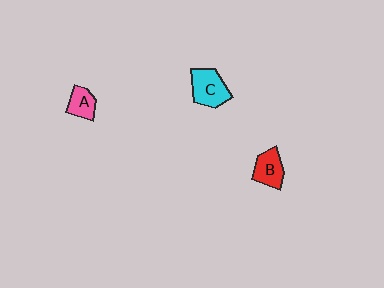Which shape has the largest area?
Shape C (cyan).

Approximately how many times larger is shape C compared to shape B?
Approximately 1.2 times.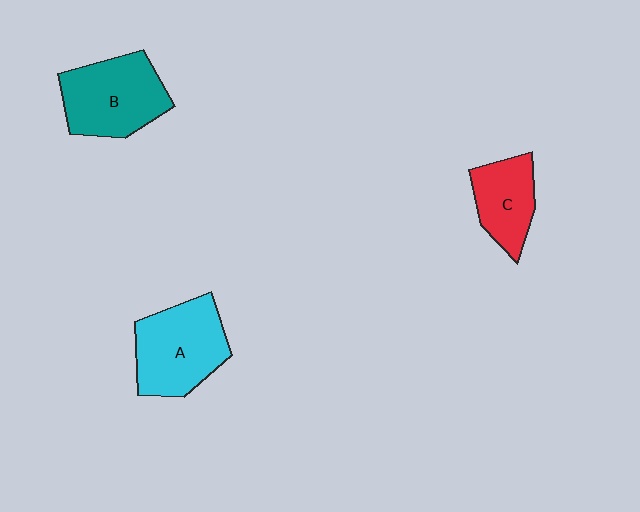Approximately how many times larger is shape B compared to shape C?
Approximately 1.5 times.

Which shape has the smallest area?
Shape C (red).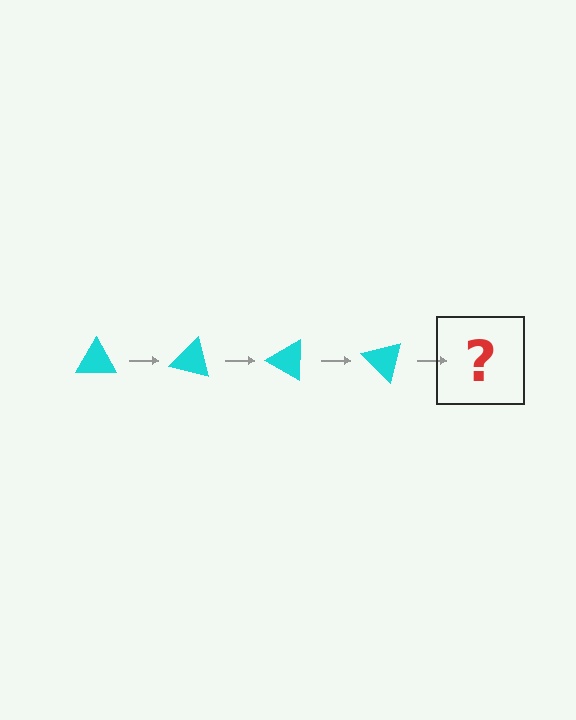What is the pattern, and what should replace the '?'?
The pattern is that the triangle rotates 15 degrees each step. The '?' should be a cyan triangle rotated 60 degrees.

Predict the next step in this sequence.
The next step is a cyan triangle rotated 60 degrees.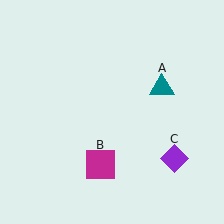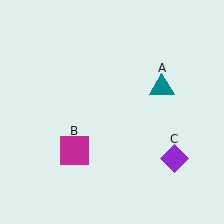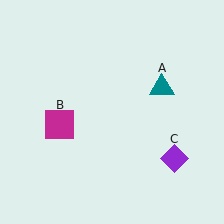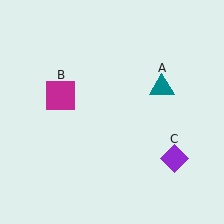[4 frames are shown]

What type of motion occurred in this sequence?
The magenta square (object B) rotated clockwise around the center of the scene.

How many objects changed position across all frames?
1 object changed position: magenta square (object B).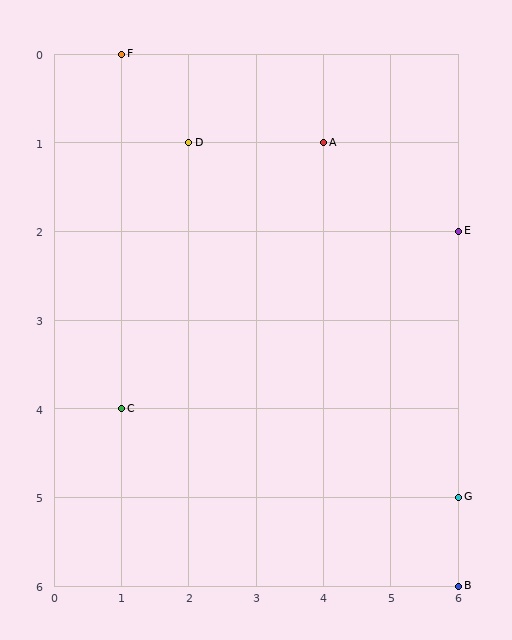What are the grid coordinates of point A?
Point A is at grid coordinates (4, 1).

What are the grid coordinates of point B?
Point B is at grid coordinates (6, 6).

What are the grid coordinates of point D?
Point D is at grid coordinates (2, 1).